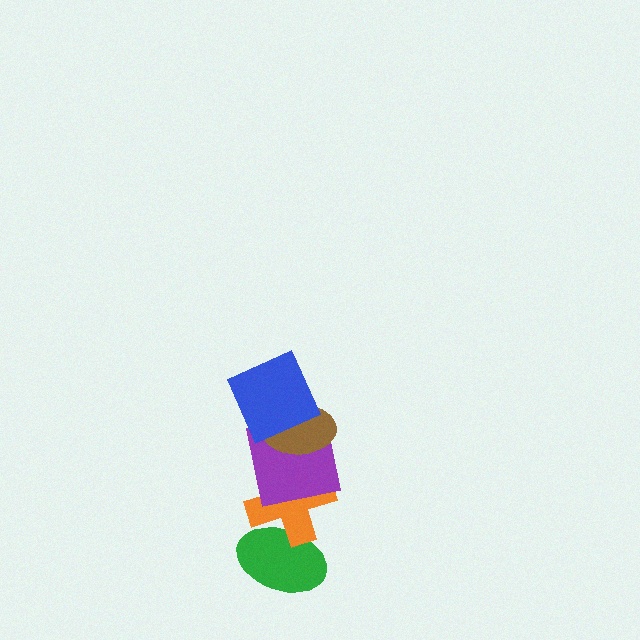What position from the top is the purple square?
The purple square is 3rd from the top.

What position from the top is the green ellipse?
The green ellipse is 5th from the top.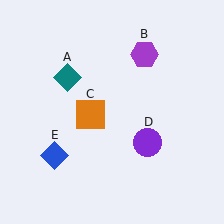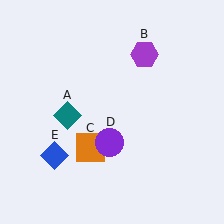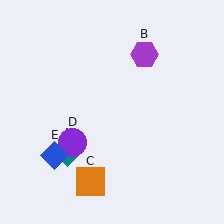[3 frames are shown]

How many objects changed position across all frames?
3 objects changed position: teal diamond (object A), orange square (object C), purple circle (object D).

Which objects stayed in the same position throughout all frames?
Purple hexagon (object B) and blue diamond (object E) remained stationary.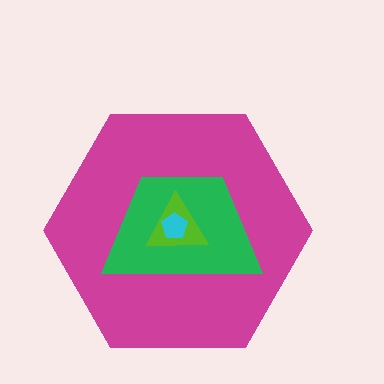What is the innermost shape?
The cyan pentagon.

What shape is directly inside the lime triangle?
The cyan pentagon.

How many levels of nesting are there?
4.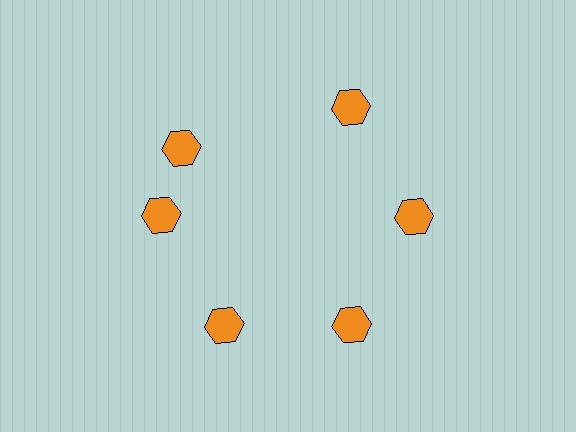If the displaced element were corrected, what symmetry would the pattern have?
It would have 6-fold rotational symmetry — the pattern would map onto itself every 60 degrees.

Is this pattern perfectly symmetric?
No. The 6 orange hexagons are arranged in a ring, but one element near the 11 o'clock position is rotated out of alignment along the ring, breaking the 6-fold rotational symmetry.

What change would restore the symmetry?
The symmetry would be restored by rotating it back into even spacing with its neighbors so that all 6 hexagons sit at equal angles and equal distance from the center.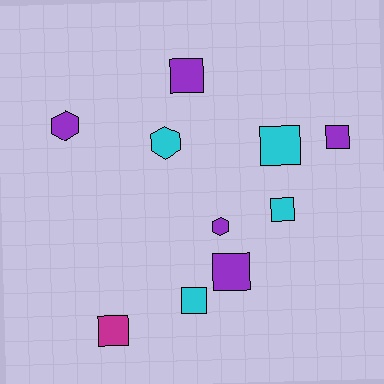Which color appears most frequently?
Purple, with 5 objects.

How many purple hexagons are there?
There are 2 purple hexagons.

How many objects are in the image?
There are 10 objects.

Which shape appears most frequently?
Square, with 7 objects.